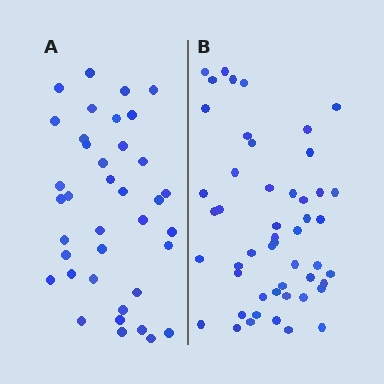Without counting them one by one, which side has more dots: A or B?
Region B (the right region) has more dots.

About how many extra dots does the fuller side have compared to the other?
Region B has roughly 12 or so more dots than region A.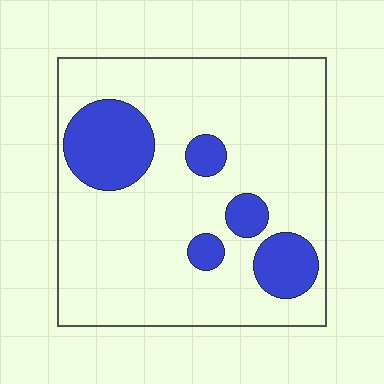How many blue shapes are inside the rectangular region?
5.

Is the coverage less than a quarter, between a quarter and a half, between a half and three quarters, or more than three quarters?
Less than a quarter.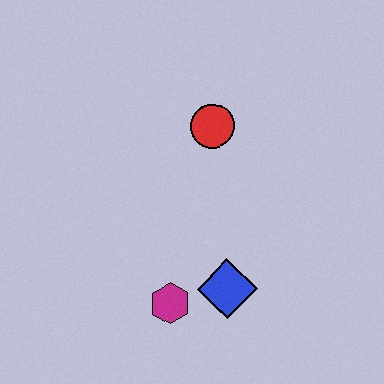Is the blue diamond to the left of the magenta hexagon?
No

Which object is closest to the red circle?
The blue diamond is closest to the red circle.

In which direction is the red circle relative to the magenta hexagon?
The red circle is above the magenta hexagon.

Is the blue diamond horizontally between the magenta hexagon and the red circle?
No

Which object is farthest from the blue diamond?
The red circle is farthest from the blue diamond.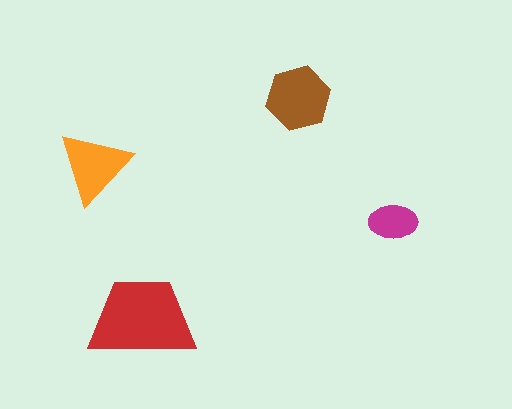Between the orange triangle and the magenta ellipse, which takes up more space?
The orange triangle.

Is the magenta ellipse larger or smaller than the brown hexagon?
Smaller.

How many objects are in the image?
There are 4 objects in the image.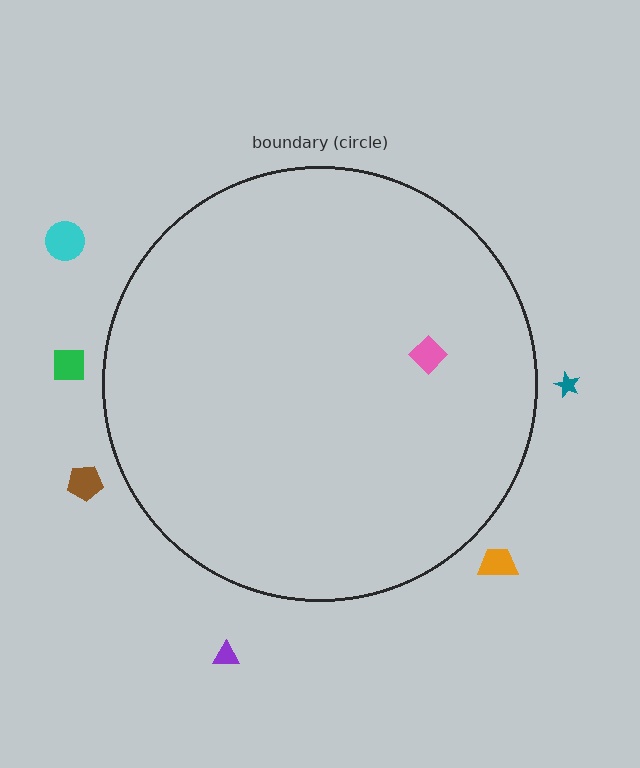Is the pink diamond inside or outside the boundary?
Inside.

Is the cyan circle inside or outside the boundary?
Outside.